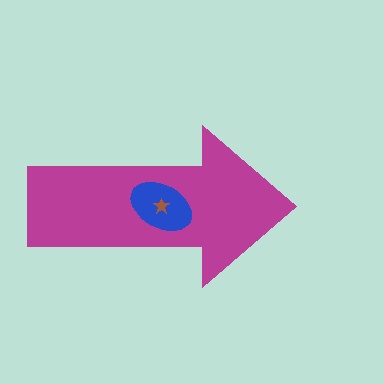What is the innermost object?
The brown star.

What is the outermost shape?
The magenta arrow.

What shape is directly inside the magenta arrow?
The blue ellipse.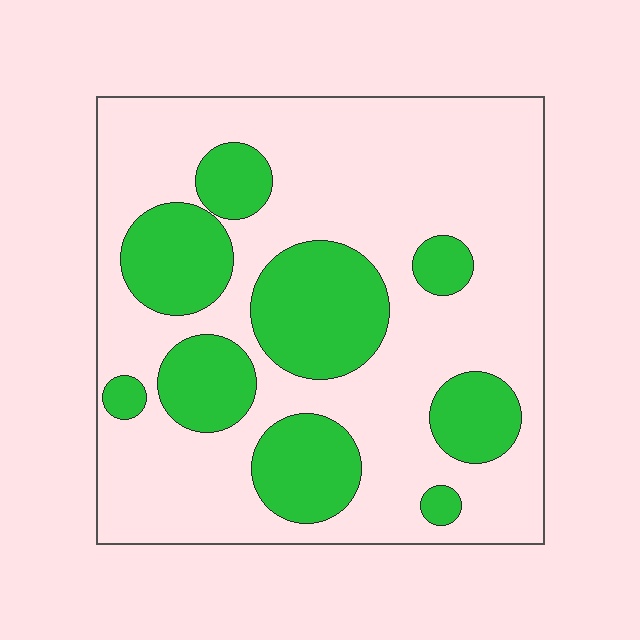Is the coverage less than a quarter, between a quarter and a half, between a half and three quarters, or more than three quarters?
Between a quarter and a half.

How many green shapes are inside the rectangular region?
9.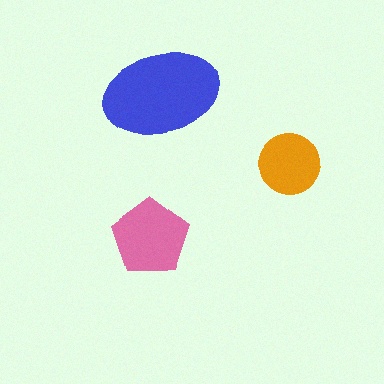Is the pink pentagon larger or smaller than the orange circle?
Larger.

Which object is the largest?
The blue ellipse.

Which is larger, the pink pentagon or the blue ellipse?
The blue ellipse.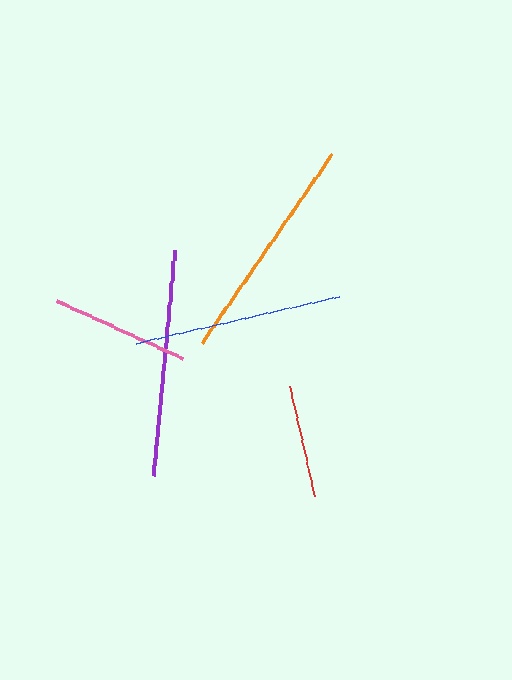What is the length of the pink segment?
The pink segment is approximately 139 pixels long.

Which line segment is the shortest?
The red line is the shortest at approximately 113 pixels.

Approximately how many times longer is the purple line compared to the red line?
The purple line is approximately 2.0 times the length of the red line.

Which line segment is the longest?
The orange line is the longest at approximately 228 pixels.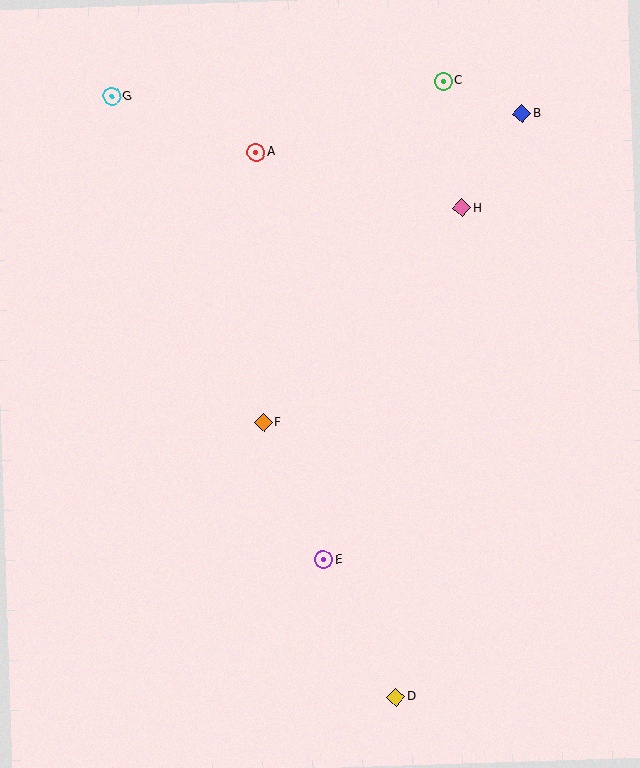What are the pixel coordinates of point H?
Point H is at (462, 208).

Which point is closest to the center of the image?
Point F at (263, 422) is closest to the center.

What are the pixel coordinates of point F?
Point F is at (263, 422).